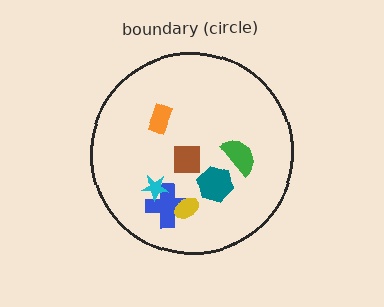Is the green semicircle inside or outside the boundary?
Inside.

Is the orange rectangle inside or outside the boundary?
Inside.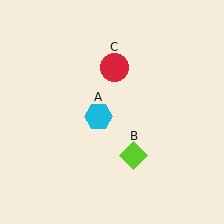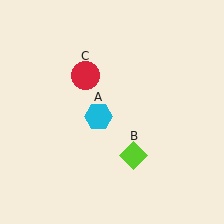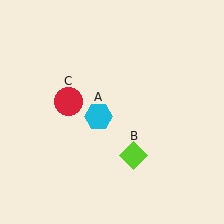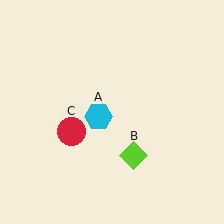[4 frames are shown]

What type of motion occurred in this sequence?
The red circle (object C) rotated counterclockwise around the center of the scene.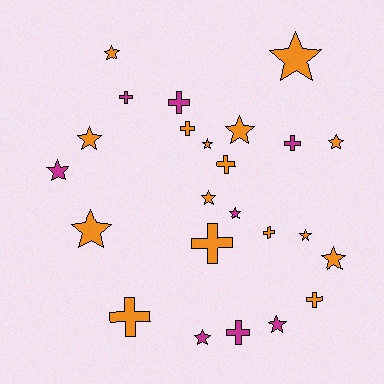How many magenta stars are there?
There are 4 magenta stars.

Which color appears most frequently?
Orange, with 16 objects.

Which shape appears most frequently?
Star, with 14 objects.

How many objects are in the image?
There are 24 objects.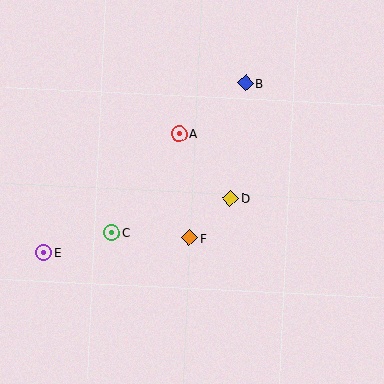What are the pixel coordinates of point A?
Point A is at (179, 134).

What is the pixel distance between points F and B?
The distance between F and B is 164 pixels.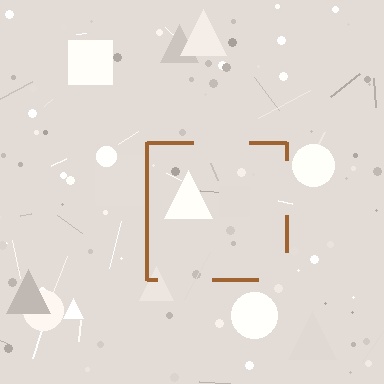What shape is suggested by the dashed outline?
The dashed outline suggests a square.